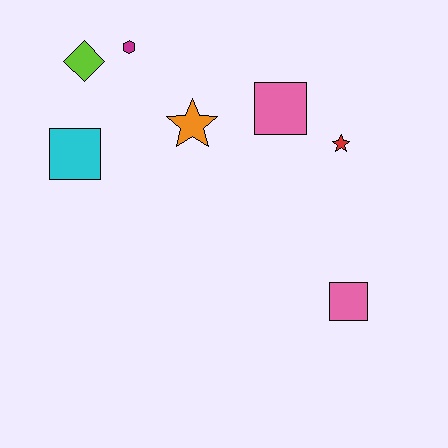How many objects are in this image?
There are 7 objects.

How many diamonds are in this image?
There is 1 diamond.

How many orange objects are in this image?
There is 1 orange object.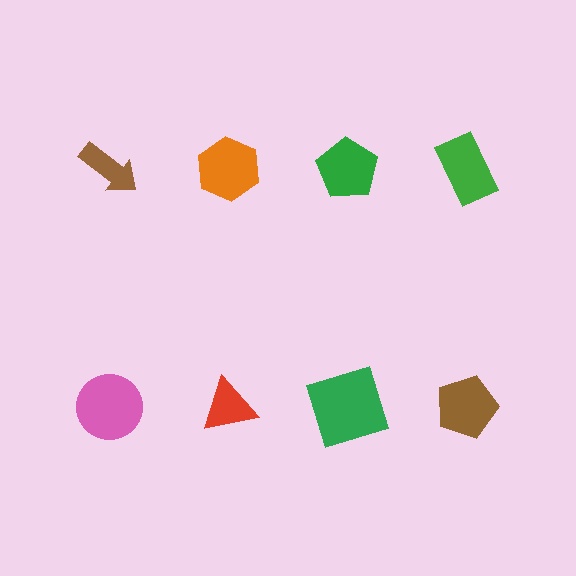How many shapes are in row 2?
4 shapes.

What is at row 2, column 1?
A pink circle.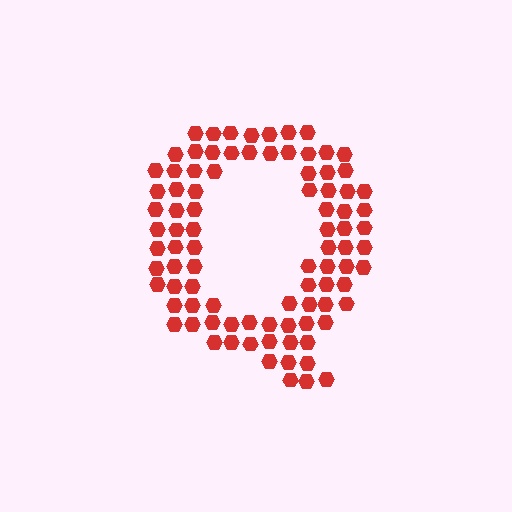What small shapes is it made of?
It is made of small hexagons.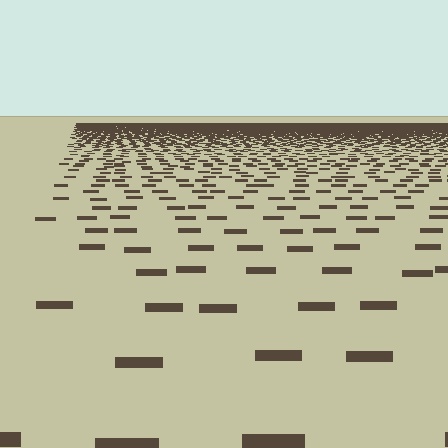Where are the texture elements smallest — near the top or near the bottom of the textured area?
Near the top.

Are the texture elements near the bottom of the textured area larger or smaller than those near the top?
Larger. Near the bottom, elements are closer to the viewer and appear at a bigger on-screen size.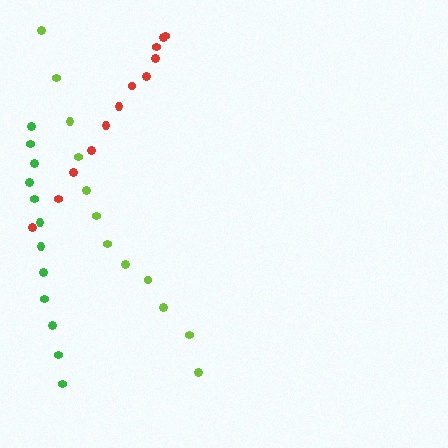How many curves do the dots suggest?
There are 3 distinct paths.